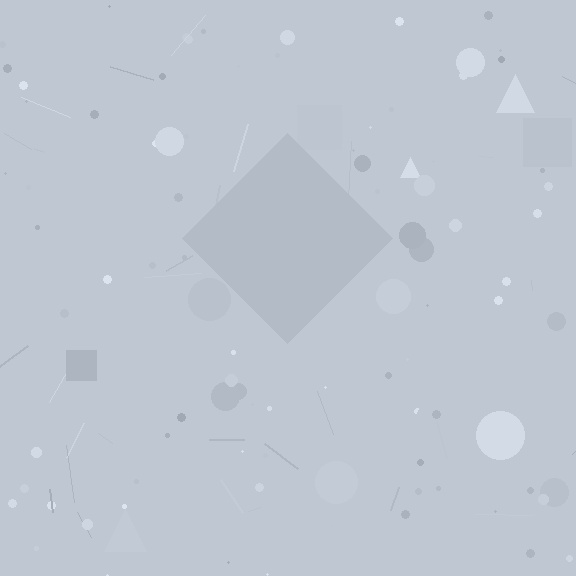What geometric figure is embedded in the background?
A diamond is embedded in the background.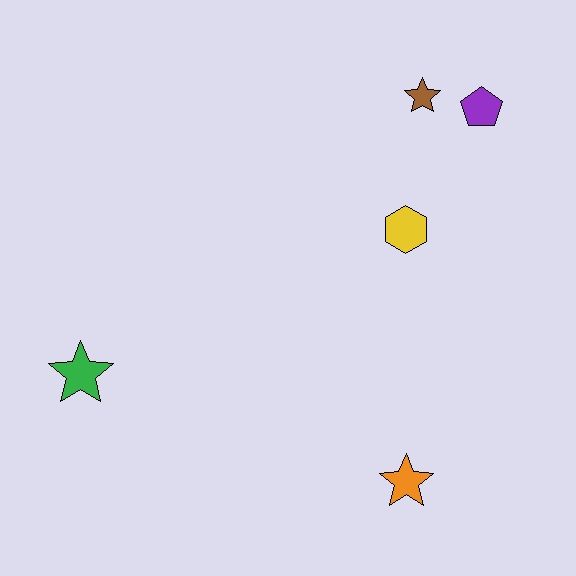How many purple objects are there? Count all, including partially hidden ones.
There is 1 purple object.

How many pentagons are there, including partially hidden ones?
There is 1 pentagon.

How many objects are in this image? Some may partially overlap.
There are 5 objects.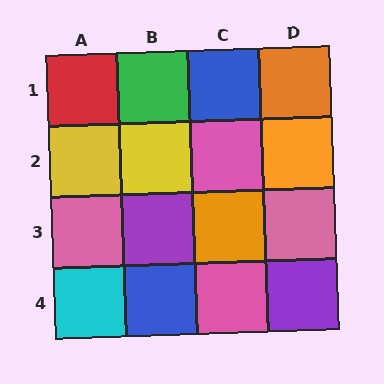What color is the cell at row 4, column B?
Blue.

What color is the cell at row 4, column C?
Pink.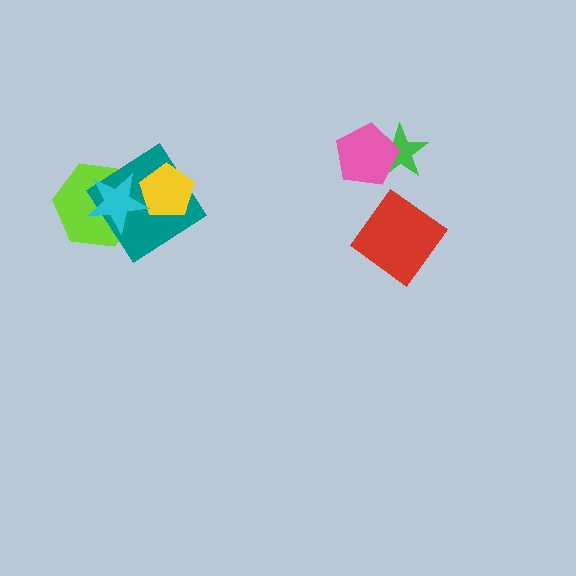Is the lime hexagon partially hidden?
Yes, it is partially covered by another shape.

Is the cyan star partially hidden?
No, no other shape covers it.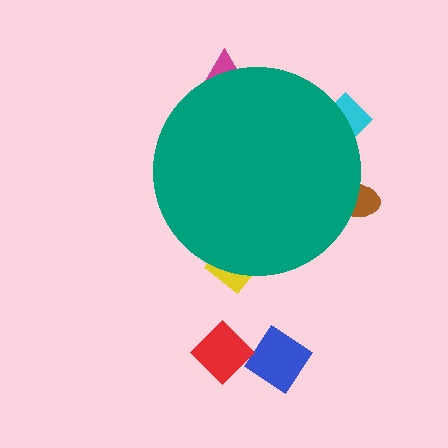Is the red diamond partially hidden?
No, the red diamond is fully visible.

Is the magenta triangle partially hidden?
Yes, the magenta triangle is partially hidden behind the teal circle.